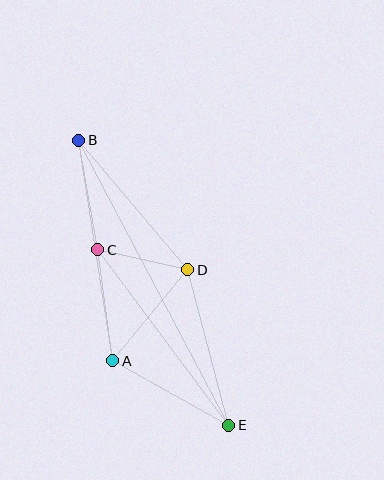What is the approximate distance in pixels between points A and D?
The distance between A and D is approximately 118 pixels.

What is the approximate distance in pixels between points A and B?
The distance between A and B is approximately 223 pixels.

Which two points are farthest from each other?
Points B and E are farthest from each other.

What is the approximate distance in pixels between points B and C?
The distance between B and C is approximately 111 pixels.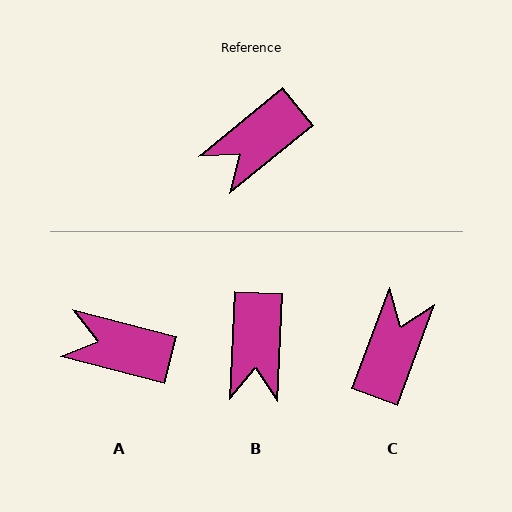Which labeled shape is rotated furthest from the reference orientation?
C, about 150 degrees away.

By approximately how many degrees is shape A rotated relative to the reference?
Approximately 54 degrees clockwise.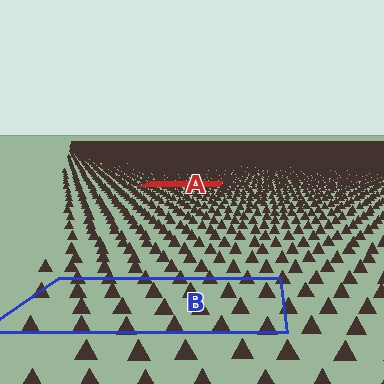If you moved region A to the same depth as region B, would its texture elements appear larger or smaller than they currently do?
They would appear larger. At a closer depth, the same texture elements are projected at a bigger on-screen size.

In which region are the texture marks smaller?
The texture marks are smaller in region A, because it is farther away.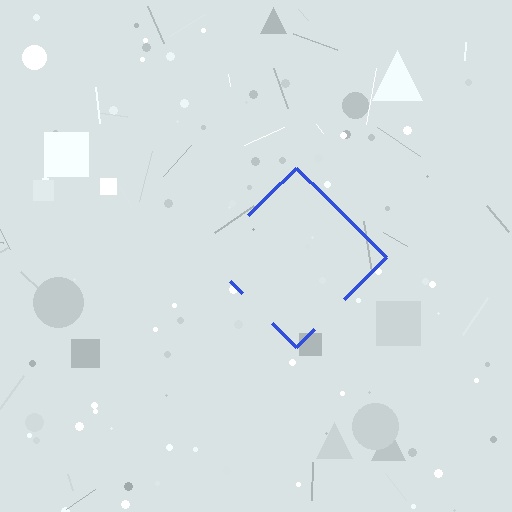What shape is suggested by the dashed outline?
The dashed outline suggests a diamond.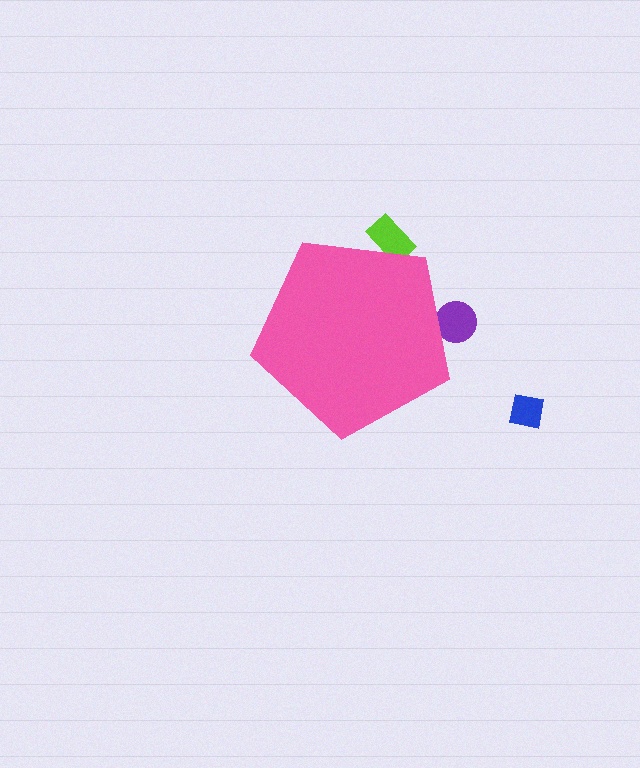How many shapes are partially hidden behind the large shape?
2 shapes are partially hidden.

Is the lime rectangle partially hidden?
Yes, the lime rectangle is partially hidden behind the pink pentagon.